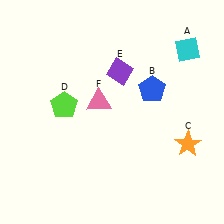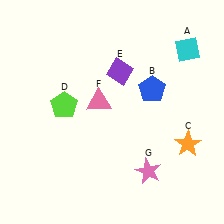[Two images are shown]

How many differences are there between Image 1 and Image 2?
There is 1 difference between the two images.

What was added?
A pink star (G) was added in Image 2.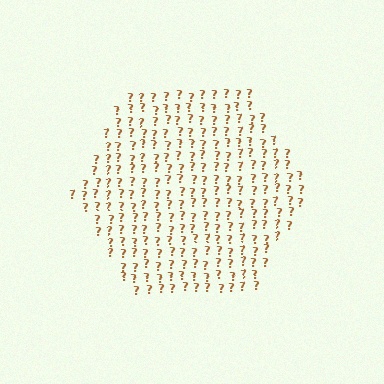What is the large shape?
The large shape is a hexagon.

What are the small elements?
The small elements are question marks.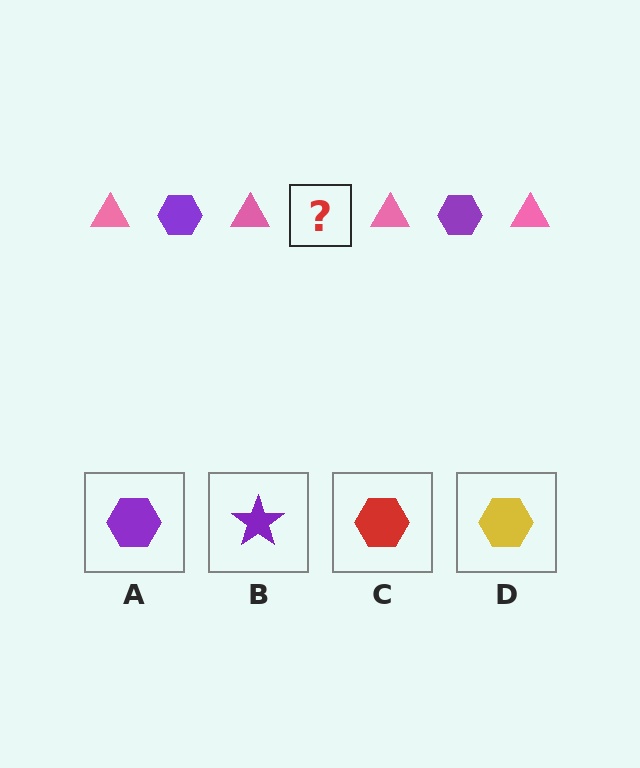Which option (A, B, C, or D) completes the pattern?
A.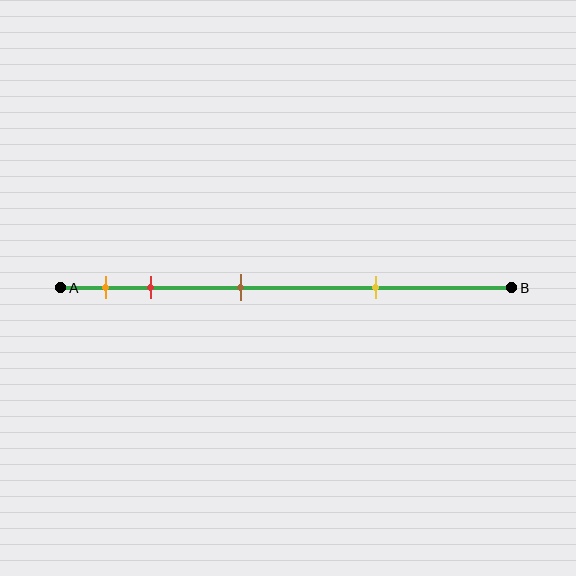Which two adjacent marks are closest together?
The orange and red marks are the closest adjacent pair.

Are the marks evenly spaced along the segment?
No, the marks are not evenly spaced.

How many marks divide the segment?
There are 4 marks dividing the segment.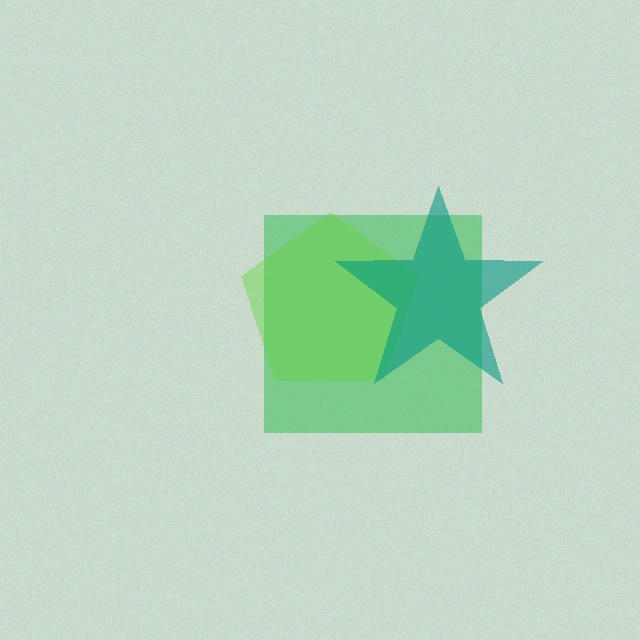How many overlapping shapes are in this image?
There are 3 overlapping shapes in the image.